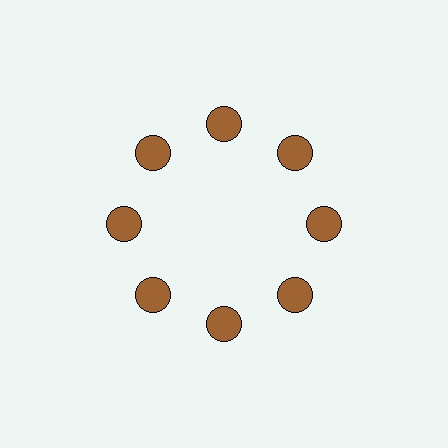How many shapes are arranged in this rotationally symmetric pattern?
There are 8 shapes, arranged in 8 groups of 1.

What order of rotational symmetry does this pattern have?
This pattern has 8-fold rotational symmetry.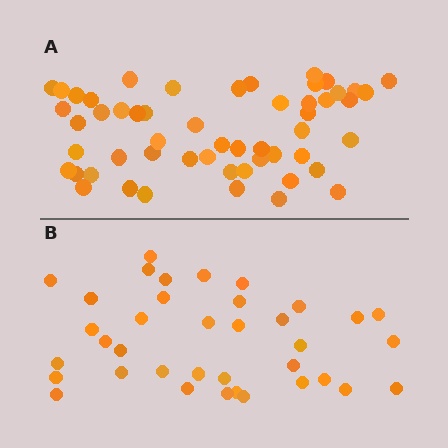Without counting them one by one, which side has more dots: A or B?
Region A (the top region) has more dots.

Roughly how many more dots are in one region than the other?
Region A has approximately 15 more dots than region B.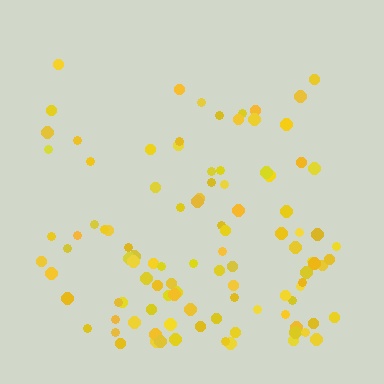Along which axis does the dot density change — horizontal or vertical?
Vertical.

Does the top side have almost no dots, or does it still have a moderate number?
Still a moderate number, just noticeably fewer than the bottom.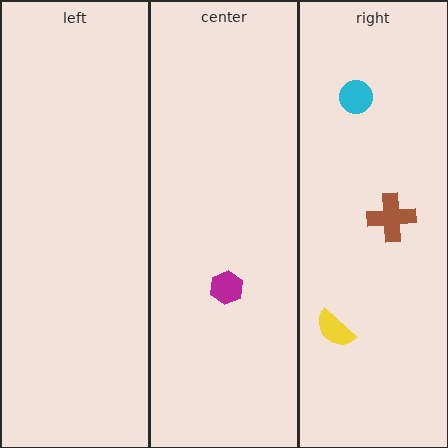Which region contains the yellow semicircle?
The right region.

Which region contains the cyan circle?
The right region.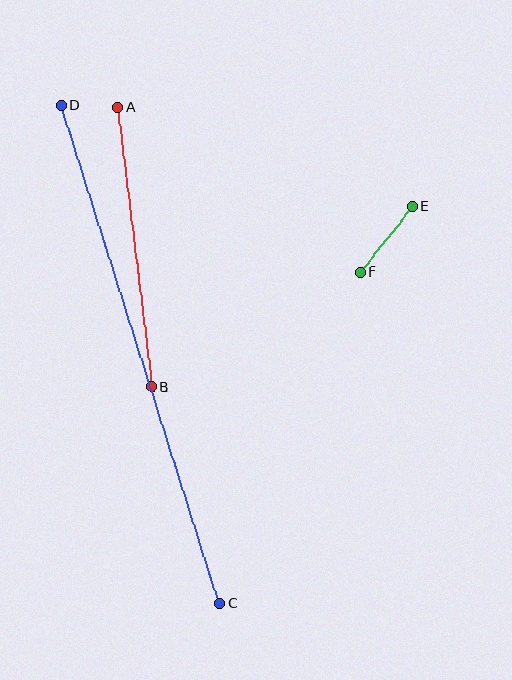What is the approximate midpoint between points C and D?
The midpoint is at approximately (141, 354) pixels.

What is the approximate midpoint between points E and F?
The midpoint is at approximately (386, 239) pixels.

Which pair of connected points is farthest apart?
Points C and D are farthest apart.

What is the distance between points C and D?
The distance is approximately 522 pixels.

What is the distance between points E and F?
The distance is approximately 84 pixels.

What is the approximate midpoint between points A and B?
The midpoint is at approximately (135, 247) pixels.